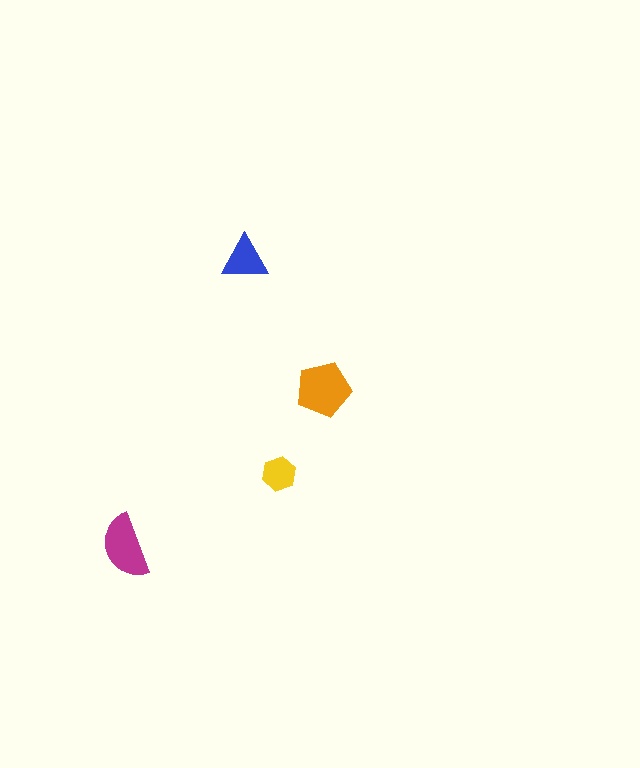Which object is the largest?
The orange pentagon.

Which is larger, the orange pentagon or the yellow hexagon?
The orange pentagon.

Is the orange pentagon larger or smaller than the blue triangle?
Larger.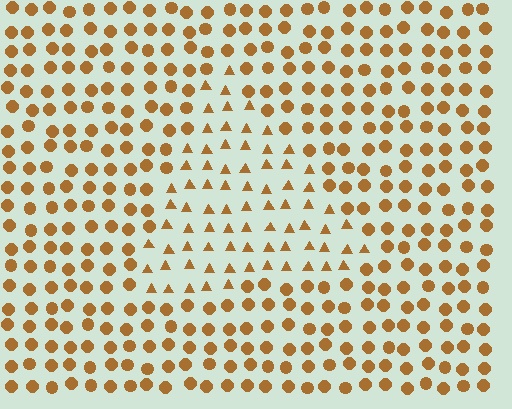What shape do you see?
I see a triangle.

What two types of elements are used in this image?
The image uses triangles inside the triangle region and circles outside it.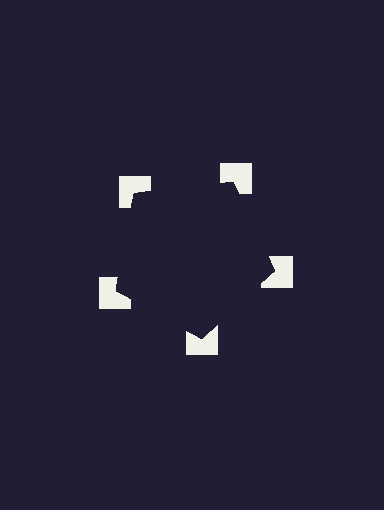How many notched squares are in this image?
There are 5 — one at each vertex of the illusory pentagon.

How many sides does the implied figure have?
5 sides.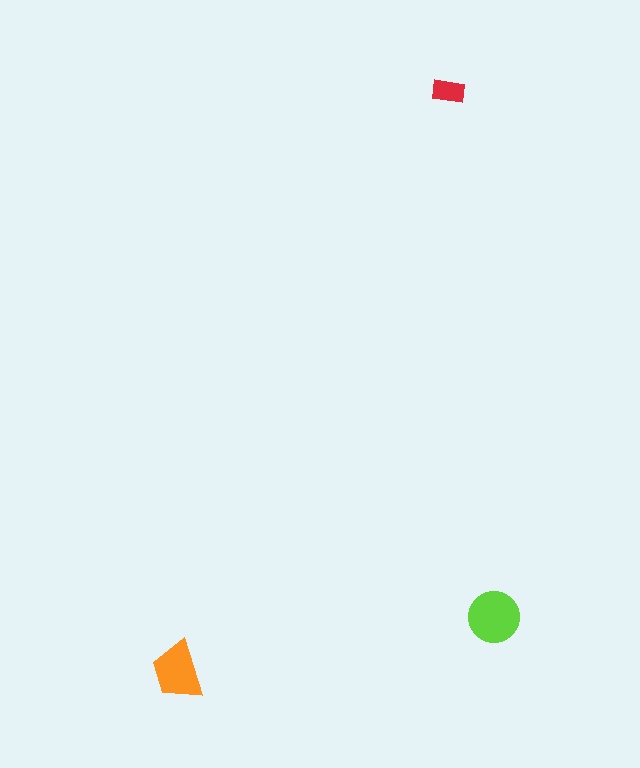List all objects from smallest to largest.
The red rectangle, the orange trapezoid, the lime circle.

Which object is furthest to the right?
The lime circle is rightmost.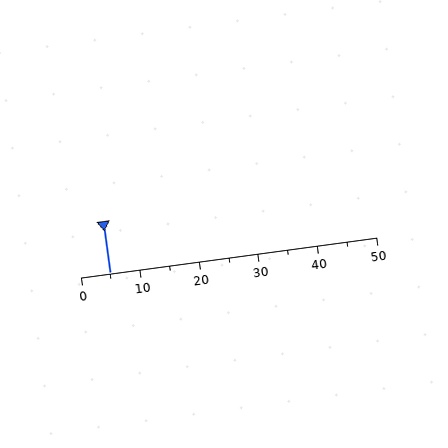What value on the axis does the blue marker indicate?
The marker indicates approximately 5.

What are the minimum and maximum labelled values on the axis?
The axis runs from 0 to 50.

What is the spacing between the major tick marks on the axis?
The major ticks are spaced 10 apart.